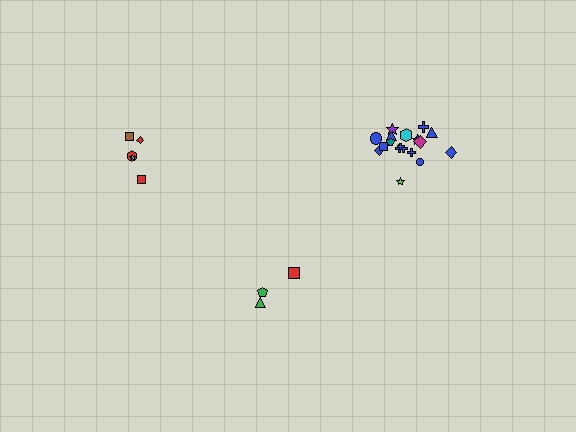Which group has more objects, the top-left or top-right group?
The top-right group.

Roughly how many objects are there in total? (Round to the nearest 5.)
Roughly 25 objects in total.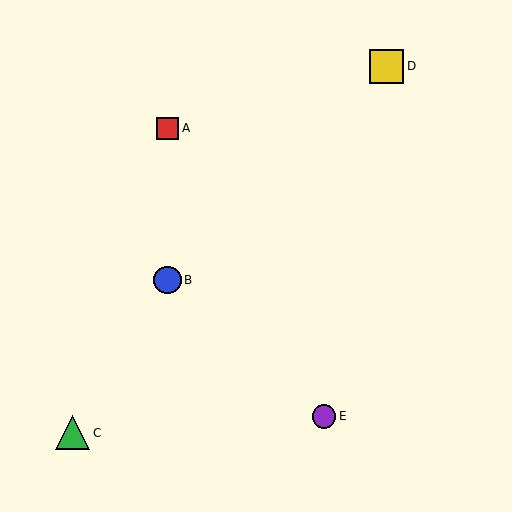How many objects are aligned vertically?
2 objects (A, B) are aligned vertically.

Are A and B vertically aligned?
Yes, both are at x≈168.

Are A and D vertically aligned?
No, A is at x≈168 and D is at x≈387.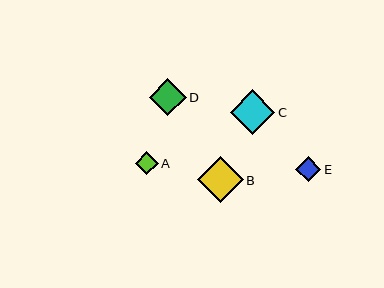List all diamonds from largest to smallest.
From largest to smallest: B, C, D, E, A.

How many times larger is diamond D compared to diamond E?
Diamond D is approximately 1.5 times the size of diamond E.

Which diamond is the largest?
Diamond B is the largest with a size of approximately 46 pixels.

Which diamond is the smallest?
Diamond A is the smallest with a size of approximately 23 pixels.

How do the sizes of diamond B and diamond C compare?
Diamond B and diamond C are approximately the same size.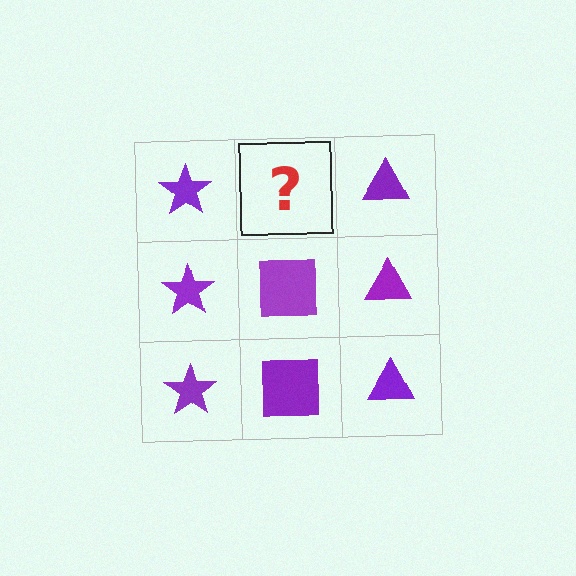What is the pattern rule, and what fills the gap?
The rule is that each column has a consistent shape. The gap should be filled with a purple square.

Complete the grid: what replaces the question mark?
The question mark should be replaced with a purple square.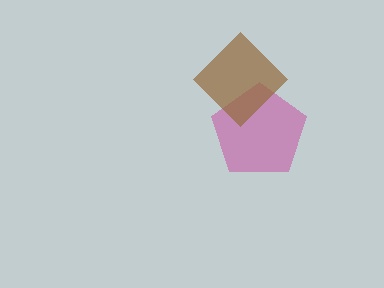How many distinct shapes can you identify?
There are 2 distinct shapes: a magenta pentagon, a brown diamond.